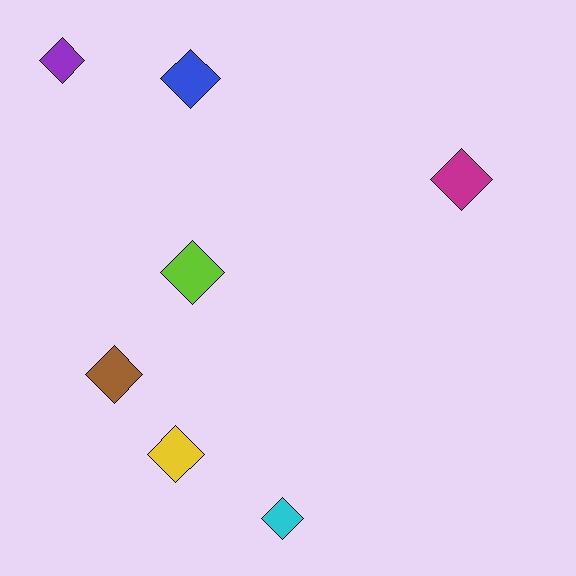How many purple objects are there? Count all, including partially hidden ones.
There is 1 purple object.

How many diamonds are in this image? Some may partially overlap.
There are 7 diamonds.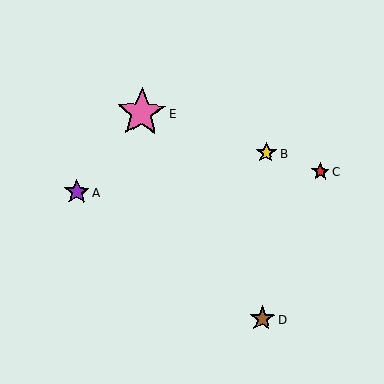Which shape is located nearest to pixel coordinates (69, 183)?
The purple star (labeled A) at (77, 192) is nearest to that location.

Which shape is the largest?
The pink star (labeled E) is the largest.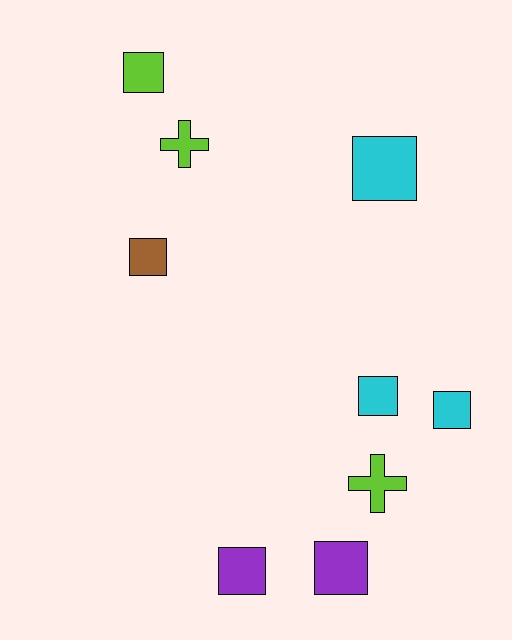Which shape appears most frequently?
Square, with 7 objects.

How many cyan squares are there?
There are 3 cyan squares.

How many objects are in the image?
There are 9 objects.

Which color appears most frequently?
Lime, with 3 objects.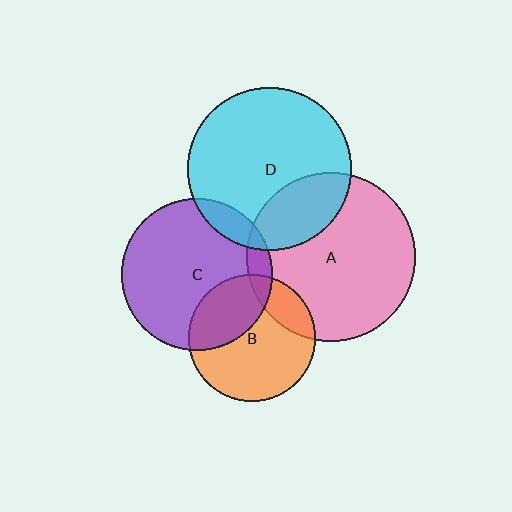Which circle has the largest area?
Circle A (pink).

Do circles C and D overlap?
Yes.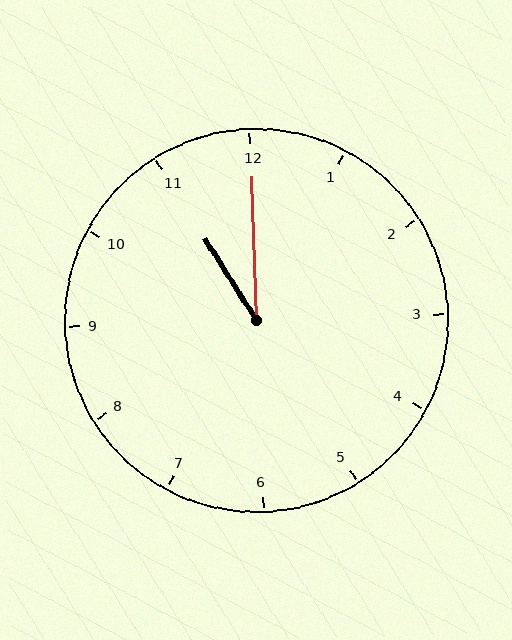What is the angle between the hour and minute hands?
Approximately 30 degrees.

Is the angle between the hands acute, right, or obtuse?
It is acute.